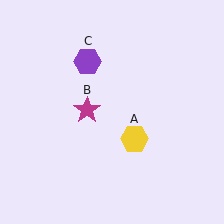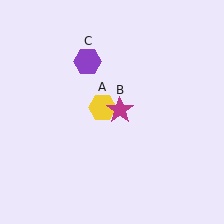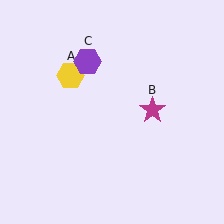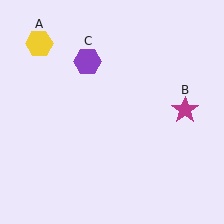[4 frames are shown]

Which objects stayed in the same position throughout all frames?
Purple hexagon (object C) remained stationary.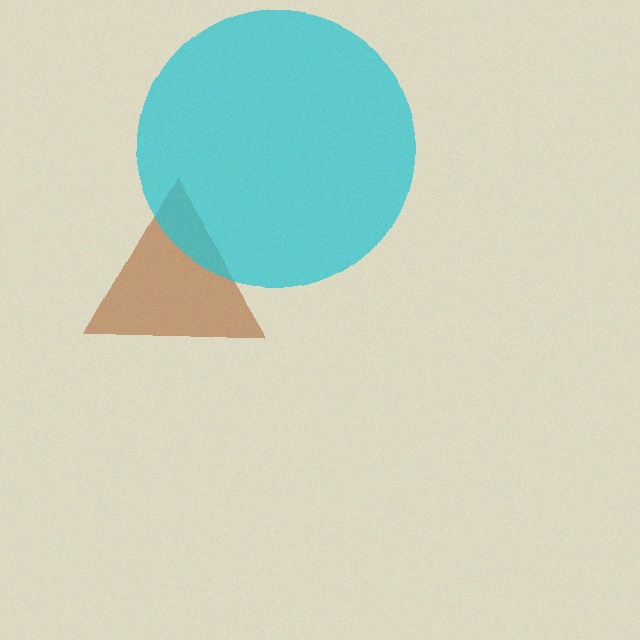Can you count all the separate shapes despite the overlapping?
Yes, there are 2 separate shapes.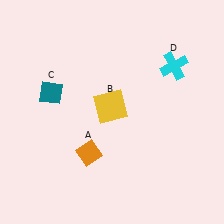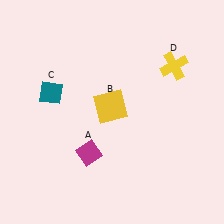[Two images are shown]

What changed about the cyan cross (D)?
In Image 1, D is cyan. In Image 2, it changed to yellow.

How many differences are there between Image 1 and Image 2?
There are 2 differences between the two images.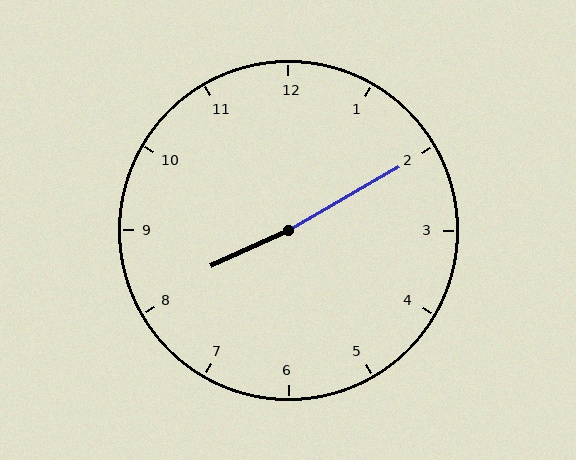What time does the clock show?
8:10.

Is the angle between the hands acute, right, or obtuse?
It is obtuse.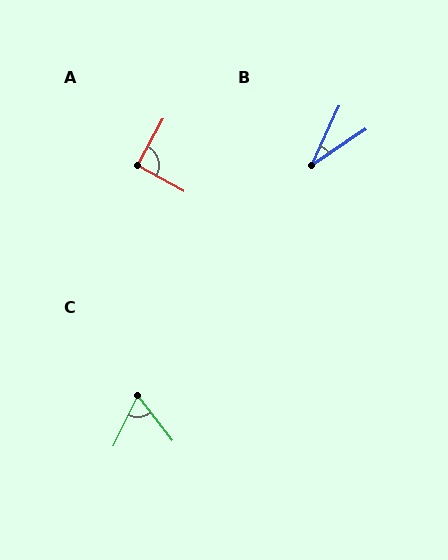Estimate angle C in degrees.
Approximately 63 degrees.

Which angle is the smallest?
B, at approximately 31 degrees.